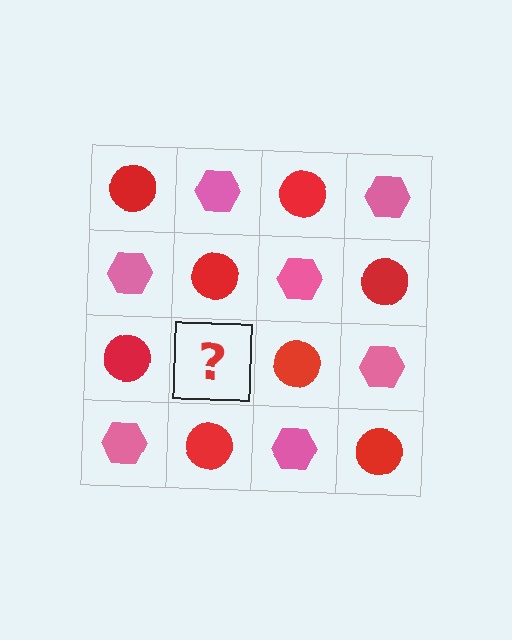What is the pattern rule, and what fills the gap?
The rule is that it alternates red circle and pink hexagon in a checkerboard pattern. The gap should be filled with a pink hexagon.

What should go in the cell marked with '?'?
The missing cell should contain a pink hexagon.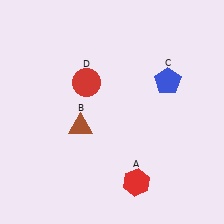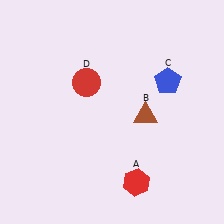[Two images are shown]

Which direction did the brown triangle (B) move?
The brown triangle (B) moved right.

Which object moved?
The brown triangle (B) moved right.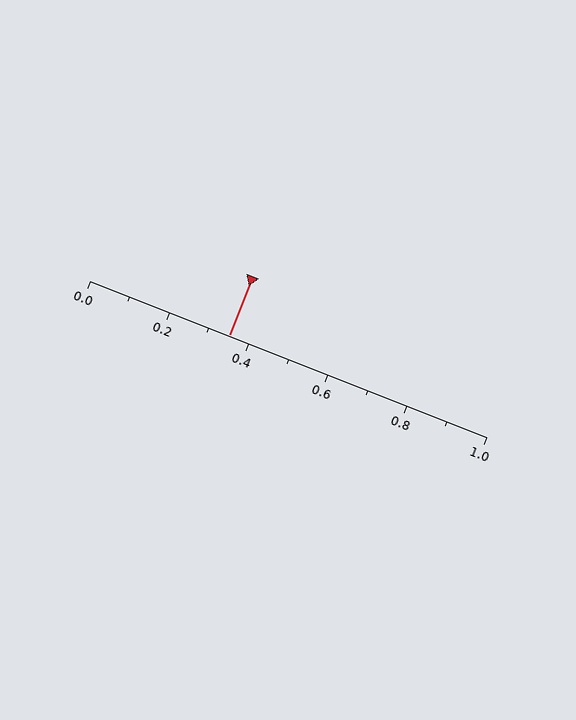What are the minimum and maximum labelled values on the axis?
The axis runs from 0.0 to 1.0.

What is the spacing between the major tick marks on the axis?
The major ticks are spaced 0.2 apart.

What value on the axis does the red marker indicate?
The marker indicates approximately 0.35.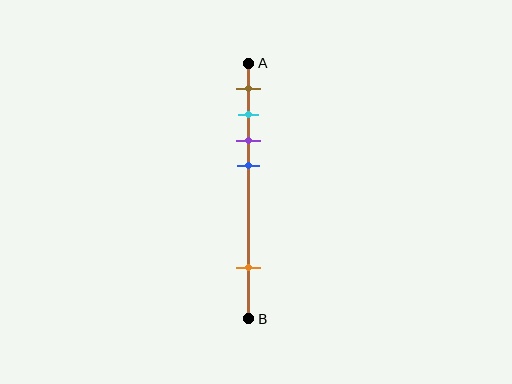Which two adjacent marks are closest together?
The cyan and purple marks are the closest adjacent pair.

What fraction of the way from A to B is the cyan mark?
The cyan mark is approximately 20% (0.2) of the way from A to B.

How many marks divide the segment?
There are 5 marks dividing the segment.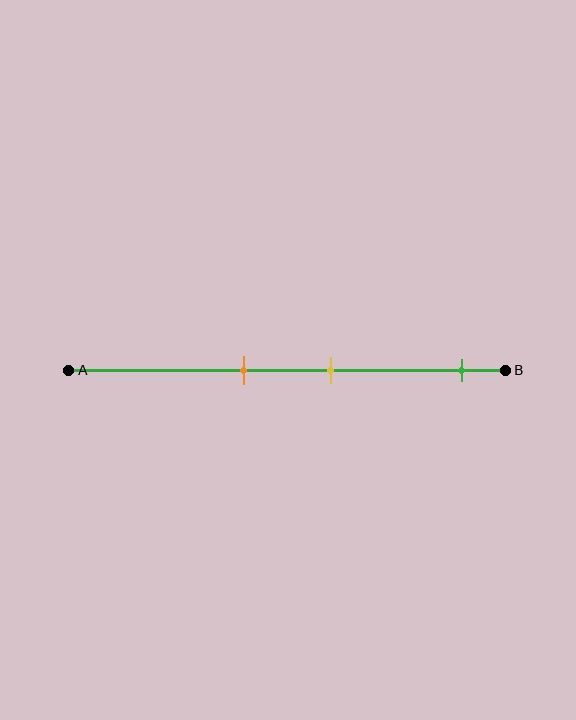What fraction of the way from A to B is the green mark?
The green mark is approximately 90% (0.9) of the way from A to B.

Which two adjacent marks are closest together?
The orange and yellow marks are the closest adjacent pair.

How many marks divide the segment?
There are 3 marks dividing the segment.